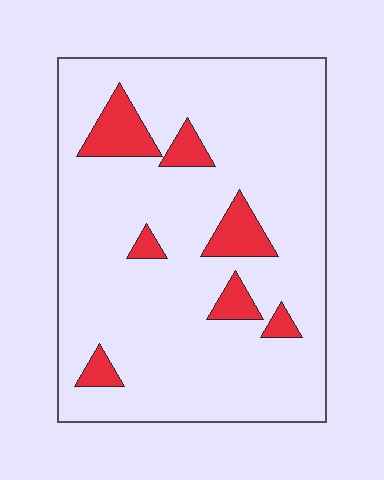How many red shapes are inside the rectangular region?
7.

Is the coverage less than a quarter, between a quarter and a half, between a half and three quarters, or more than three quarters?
Less than a quarter.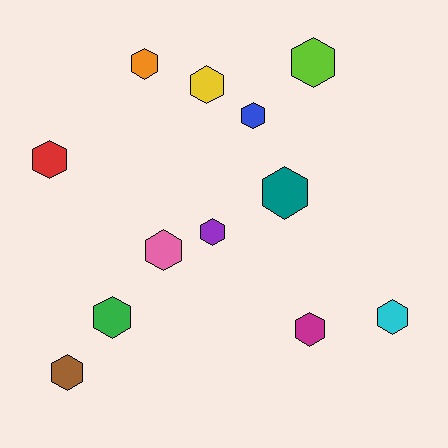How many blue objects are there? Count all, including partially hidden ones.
There is 1 blue object.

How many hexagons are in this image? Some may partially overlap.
There are 12 hexagons.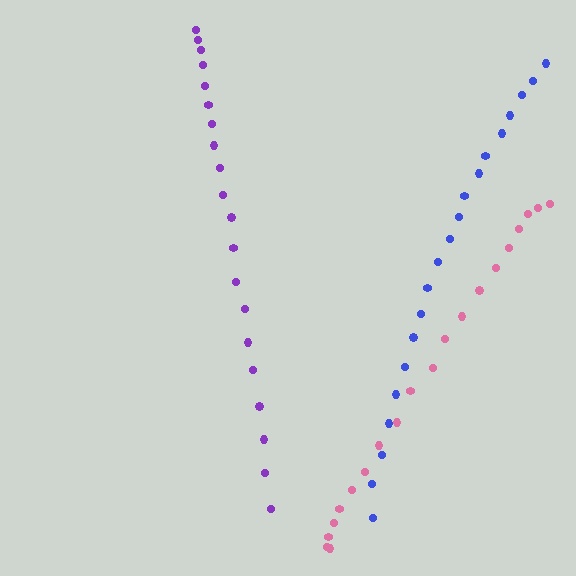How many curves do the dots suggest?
There are 3 distinct paths.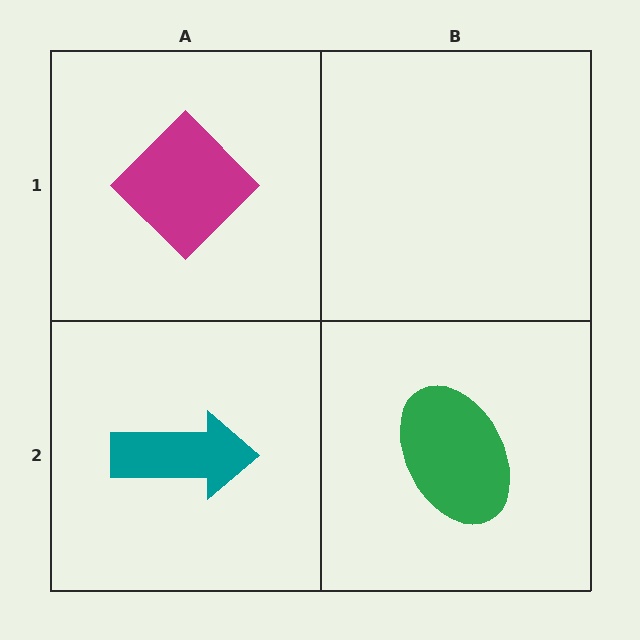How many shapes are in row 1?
1 shape.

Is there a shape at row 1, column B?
No, that cell is empty.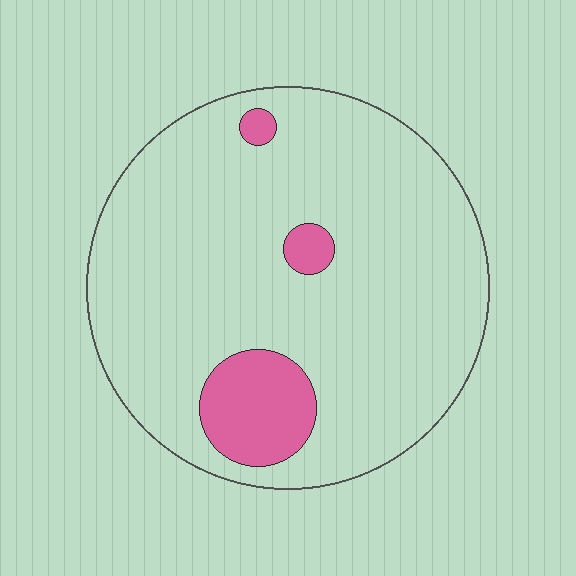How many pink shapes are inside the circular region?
3.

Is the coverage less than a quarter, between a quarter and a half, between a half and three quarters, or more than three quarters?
Less than a quarter.